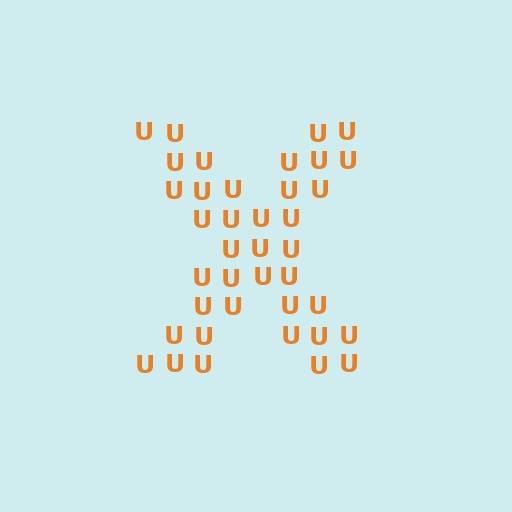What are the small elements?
The small elements are letter U's.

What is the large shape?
The large shape is the letter X.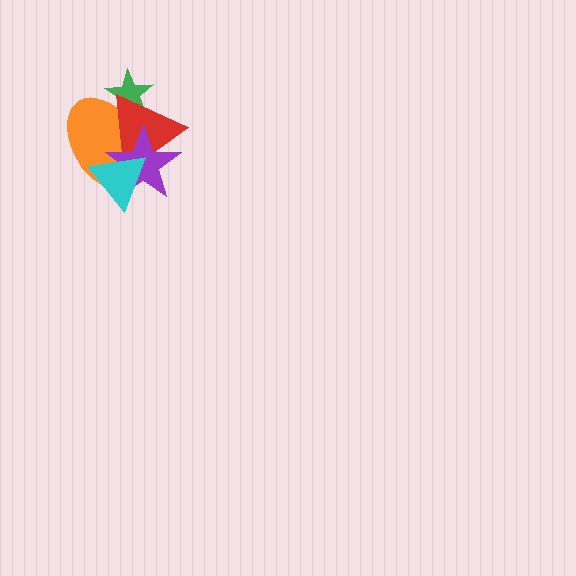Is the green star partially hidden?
Yes, it is partially covered by another shape.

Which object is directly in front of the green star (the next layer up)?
The orange ellipse is directly in front of the green star.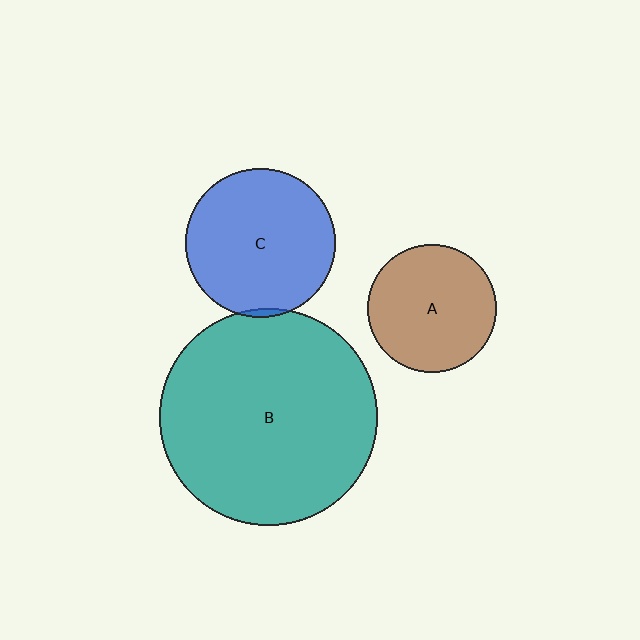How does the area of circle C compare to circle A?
Approximately 1.4 times.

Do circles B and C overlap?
Yes.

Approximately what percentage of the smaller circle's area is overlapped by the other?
Approximately 5%.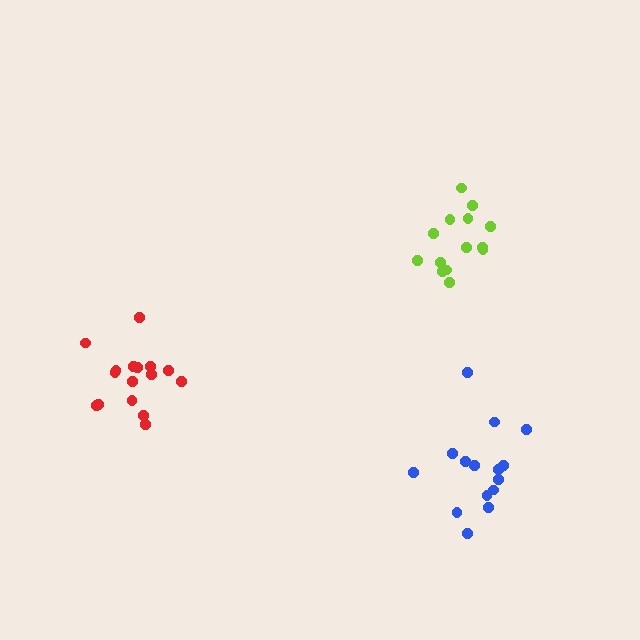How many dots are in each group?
Group 1: 14 dots, Group 2: 15 dots, Group 3: 16 dots (45 total).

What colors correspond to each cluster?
The clusters are colored: lime, blue, red.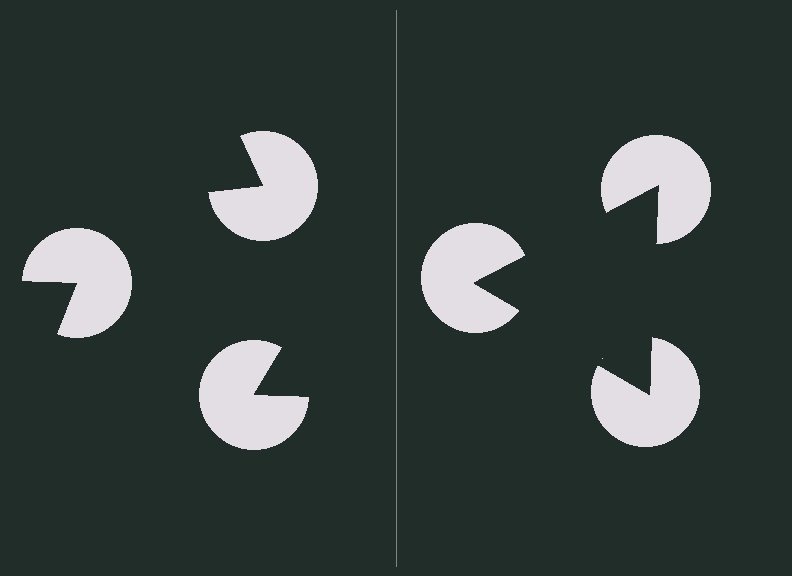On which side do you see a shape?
An illusory triangle appears on the right side. On the left side the wedge cuts are rotated, so no coherent shape forms.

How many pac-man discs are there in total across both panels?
6 — 3 on each side.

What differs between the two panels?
The pac-man discs are positioned identically on both sides; only the wedge orientations differ. On the right they align to a triangle; on the left they are misaligned.